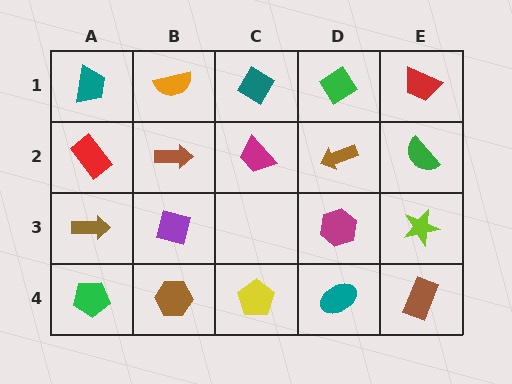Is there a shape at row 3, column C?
No, that cell is empty.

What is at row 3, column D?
A magenta hexagon.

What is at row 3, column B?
A purple diamond.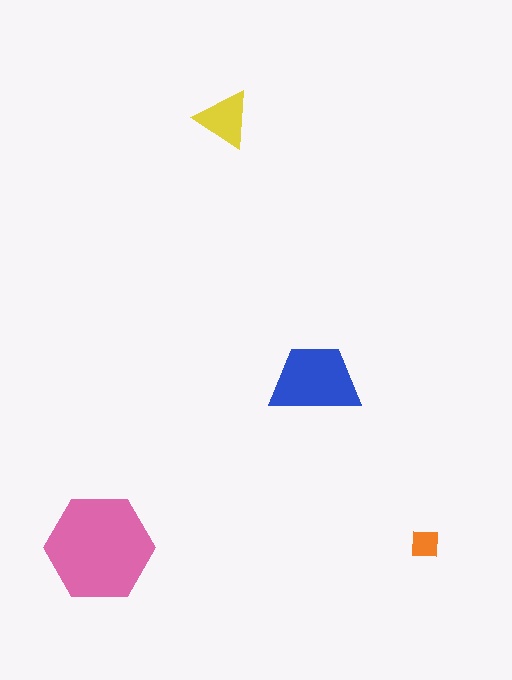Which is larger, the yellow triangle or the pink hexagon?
The pink hexagon.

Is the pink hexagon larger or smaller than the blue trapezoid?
Larger.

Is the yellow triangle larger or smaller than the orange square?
Larger.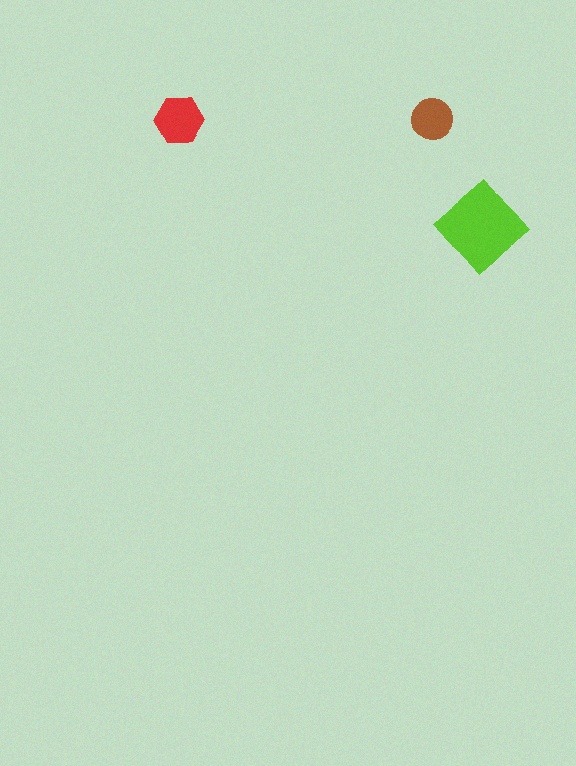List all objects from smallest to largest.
The brown circle, the red hexagon, the lime diamond.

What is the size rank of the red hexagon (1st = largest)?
2nd.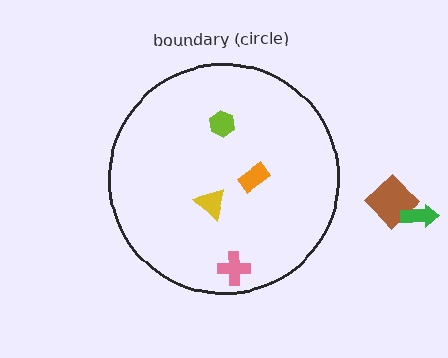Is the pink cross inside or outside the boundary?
Inside.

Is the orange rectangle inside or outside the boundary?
Inside.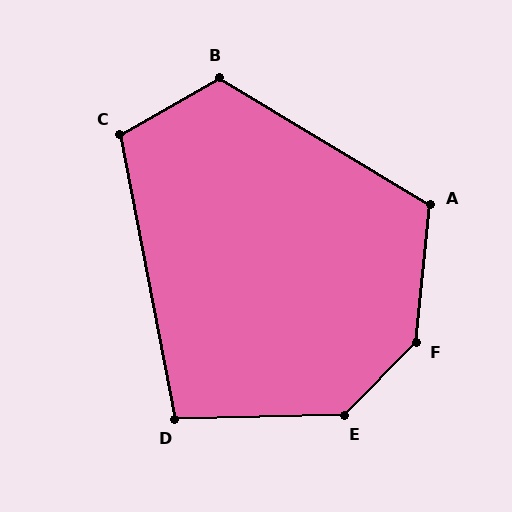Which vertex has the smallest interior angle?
D, at approximately 100 degrees.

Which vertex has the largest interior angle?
F, at approximately 141 degrees.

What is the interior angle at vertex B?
Approximately 119 degrees (obtuse).